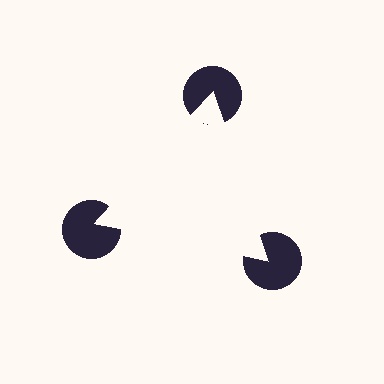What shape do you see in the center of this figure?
An illusory triangle — its edges are inferred from the aligned wedge cuts in the pac-man discs, not physically drawn.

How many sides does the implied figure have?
3 sides.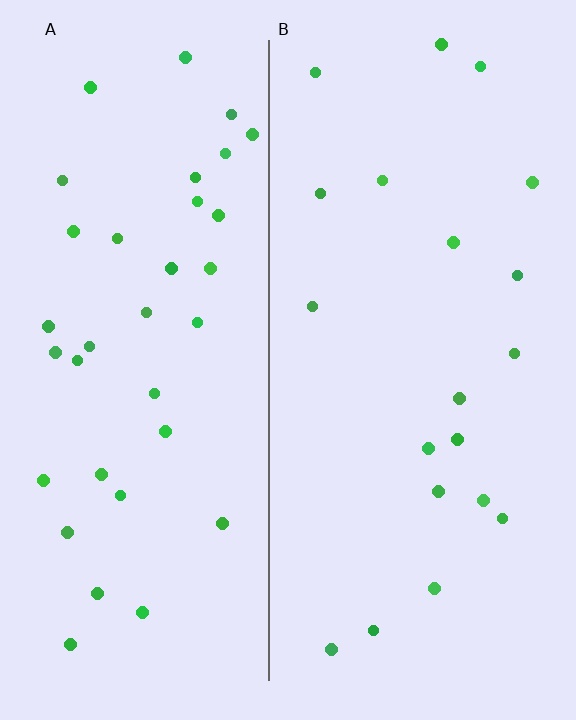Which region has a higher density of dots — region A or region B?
A (the left).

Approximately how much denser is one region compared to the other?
Approximately 1.8× — region A over region B.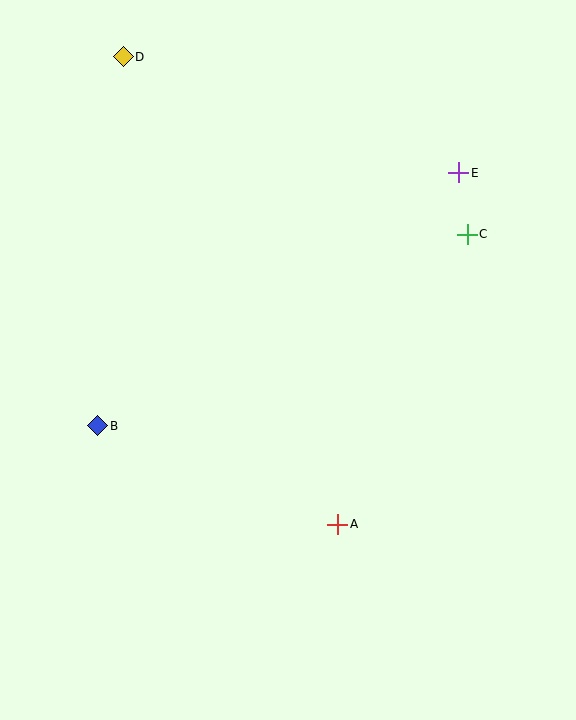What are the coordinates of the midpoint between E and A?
The midpoint between E and A is at (398, 349).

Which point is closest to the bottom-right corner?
Point A is closest to the bottom-right corner.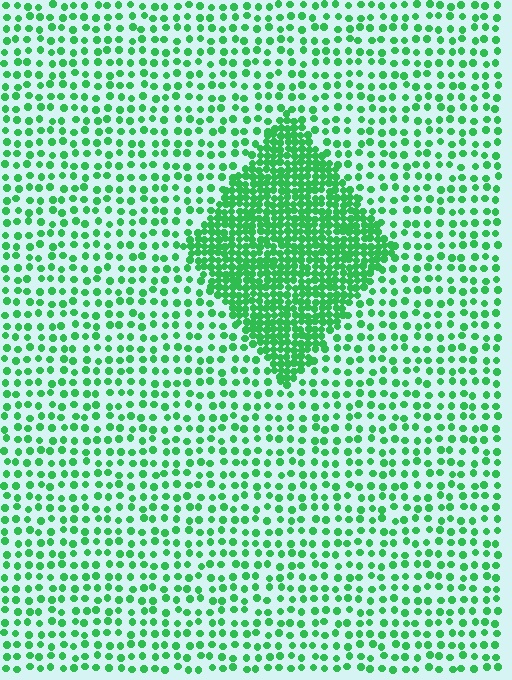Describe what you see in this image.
The image contains small green elements arranged at two different densities. A diamond-shaped region is visible where the elements are more densely packed than the surrounding area.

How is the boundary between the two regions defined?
The boundary is defined by a change in element density (approximately 2.7x ratio). All elements are the same color, size, and shape.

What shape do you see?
I see a diamond.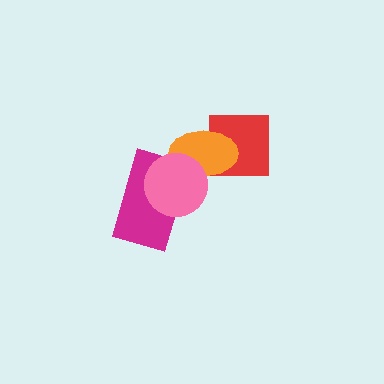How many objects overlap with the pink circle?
2 objects overlap with the pink circle.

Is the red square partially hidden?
Yes, it is partially covered by another shape.